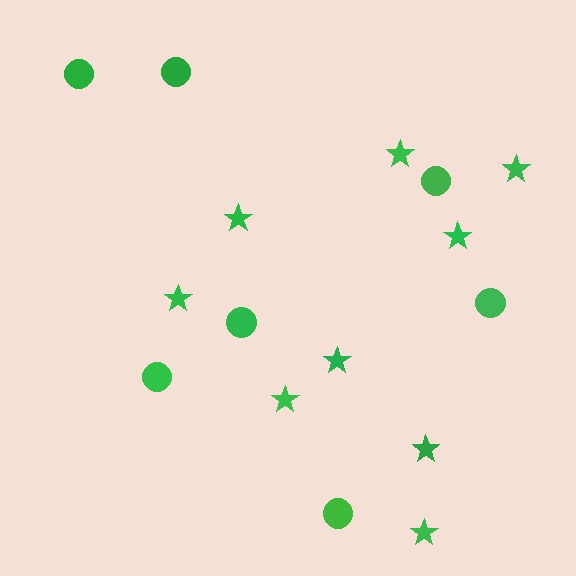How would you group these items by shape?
There are 2 groups: one group of circles (7) and one group of stars (9).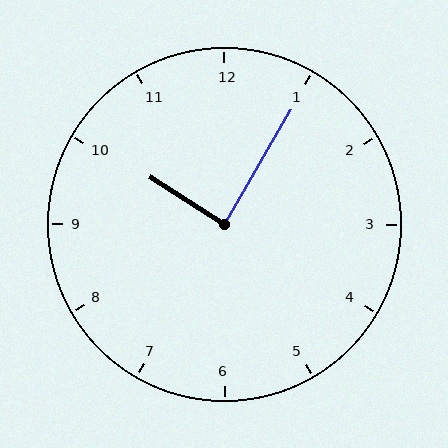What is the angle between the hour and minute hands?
Approximately 88 degrees.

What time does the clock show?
10:05.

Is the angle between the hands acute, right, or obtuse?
It is right.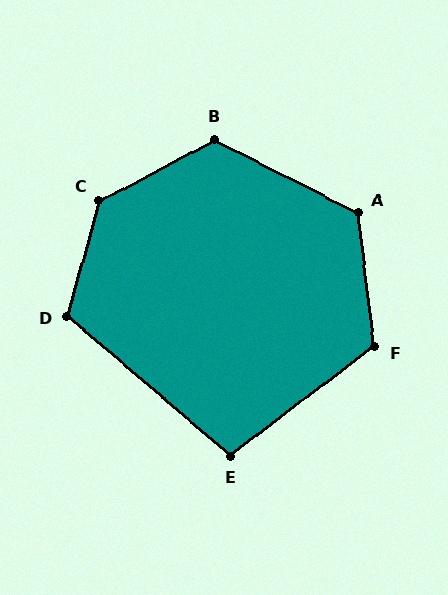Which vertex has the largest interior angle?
C, at approximately 133 degrees.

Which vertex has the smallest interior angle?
E, at approximately 103 degrees.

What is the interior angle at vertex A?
Approximately 124 degrees (obtuse).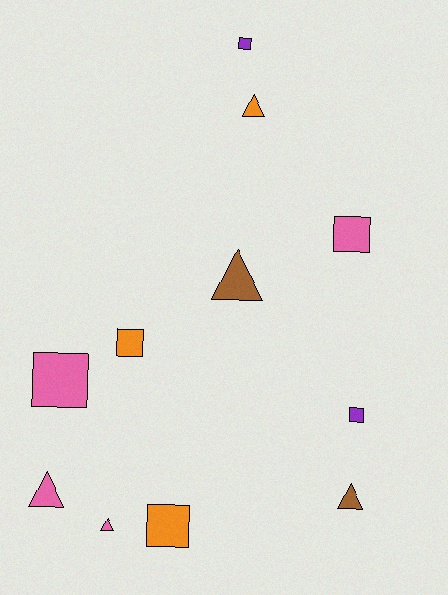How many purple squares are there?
There are 2 purple squares.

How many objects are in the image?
There are 11 objects.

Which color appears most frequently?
Pink, with 4 objects.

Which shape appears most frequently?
Square, with 6 objects.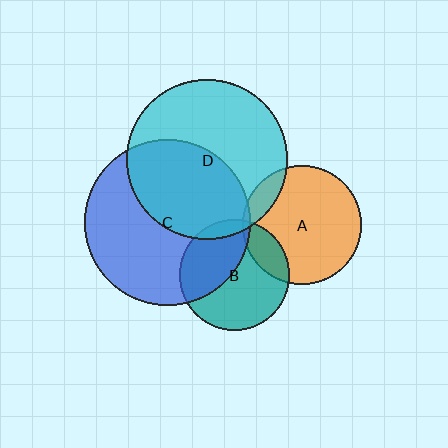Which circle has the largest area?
Circle C (blue).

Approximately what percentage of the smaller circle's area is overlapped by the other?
Approximately 15%.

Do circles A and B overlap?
Yes.